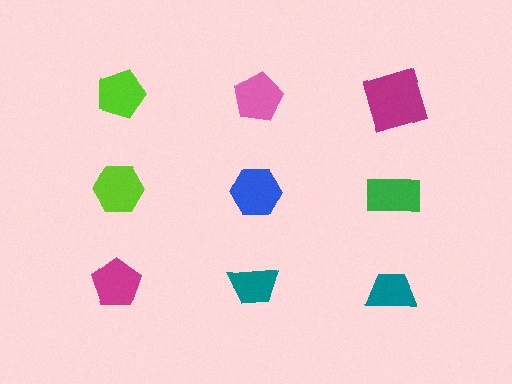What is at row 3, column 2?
A teal trapezoid.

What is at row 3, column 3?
A teal trapezoid.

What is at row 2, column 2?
A blue hexagon.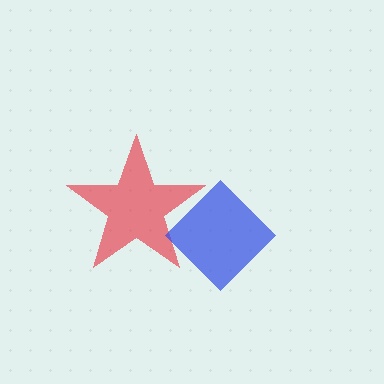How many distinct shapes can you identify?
There are 2 distinct shapes: a red star, a blue diamond.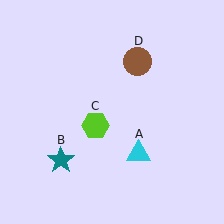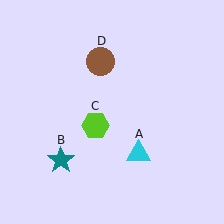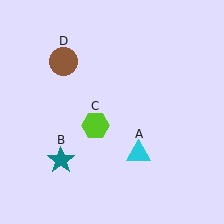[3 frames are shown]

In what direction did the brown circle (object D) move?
The brown circle (object D) moved left.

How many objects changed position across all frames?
1 object changed position: brown circle (object D).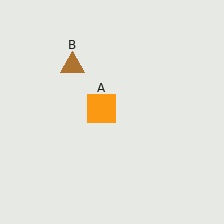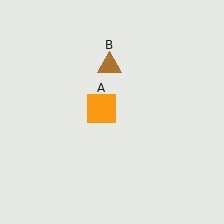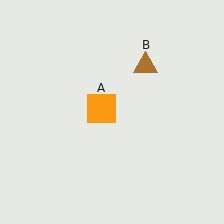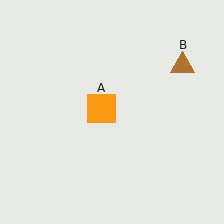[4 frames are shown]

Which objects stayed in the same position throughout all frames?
Orange square (object A) remained stationary.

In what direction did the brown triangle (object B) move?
The brown triangle (object B) moved right.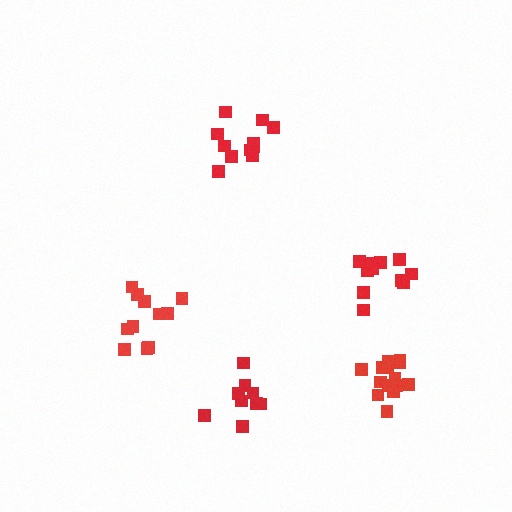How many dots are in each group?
Group 1: 9 dots, Group 2: 11 dots, Group 3: 11 dots, Group 4: 11 dots, Group 5: 15 dots (57 total).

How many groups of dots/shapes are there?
There are 5 groups.